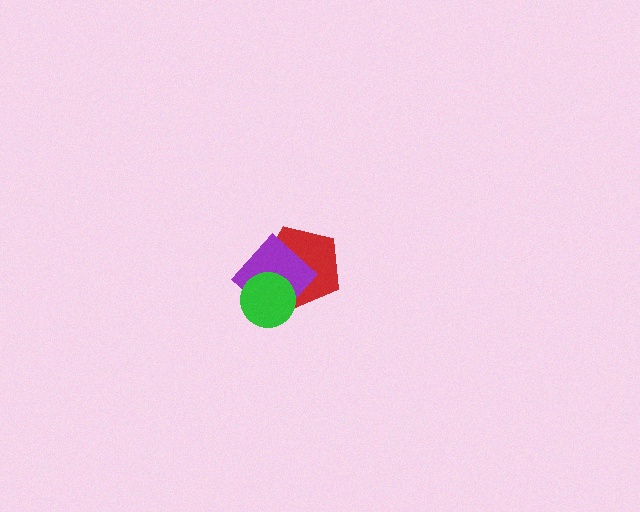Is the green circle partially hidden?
No, no other shape covers it.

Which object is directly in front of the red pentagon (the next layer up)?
The purple diamond is directly in front of the red pentagon.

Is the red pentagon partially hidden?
Yes, it is partially covered by another shape.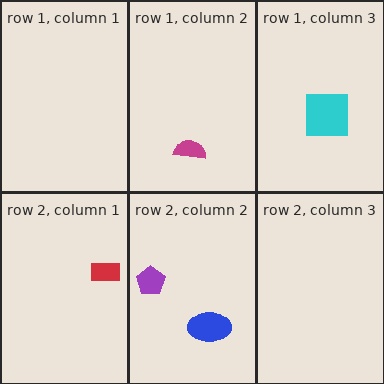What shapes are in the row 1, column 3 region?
The cyan square.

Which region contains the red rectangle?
The row 2, column 1 region.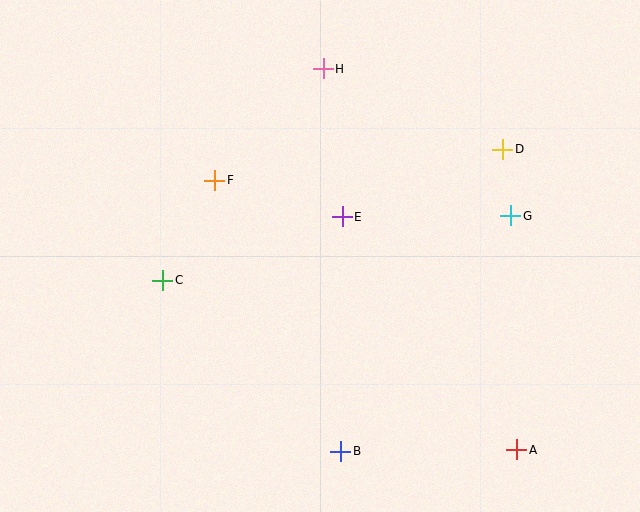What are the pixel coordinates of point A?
Point A is at (517, 450).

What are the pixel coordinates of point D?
Point D is at (503, 149).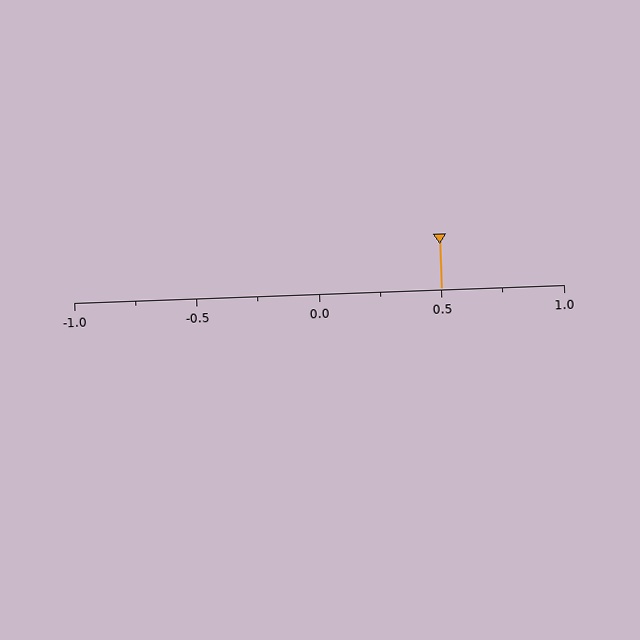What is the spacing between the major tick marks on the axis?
The major ticks are spaced 0.5 apart.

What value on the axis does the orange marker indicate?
The marker indicates approximately 0.5.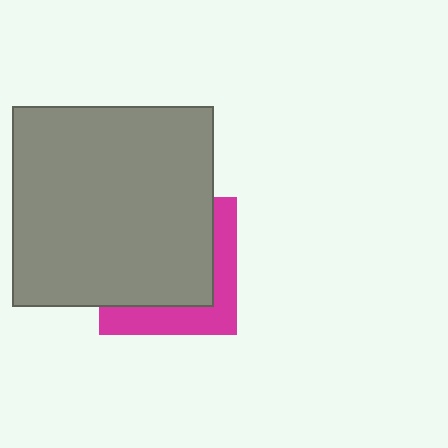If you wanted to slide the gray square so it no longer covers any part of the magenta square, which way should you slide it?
Slide it toward the upper-left — that is the most direct way to separate the two shapes.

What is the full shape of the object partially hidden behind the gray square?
The partially hidden object is a magenta square.